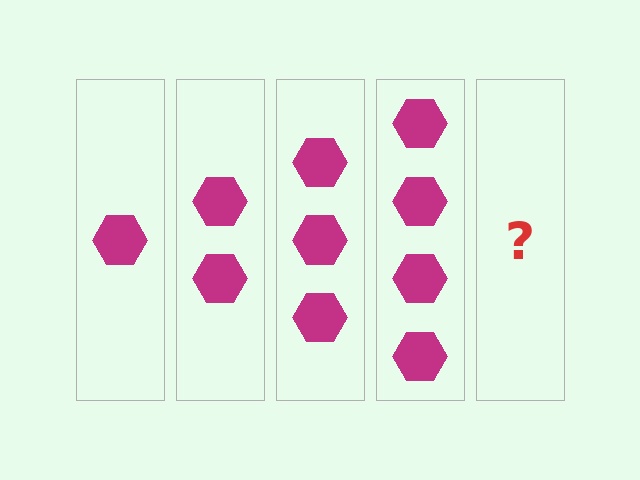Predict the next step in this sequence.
The next step is 5 hexagons.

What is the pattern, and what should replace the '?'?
The pattern is that each step adds one more hexagon. The '?' should be 5 hexagons.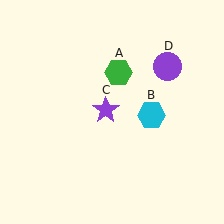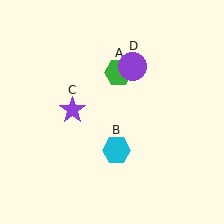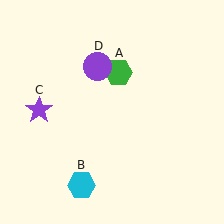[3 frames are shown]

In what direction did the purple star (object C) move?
The purple star (object C) moved left.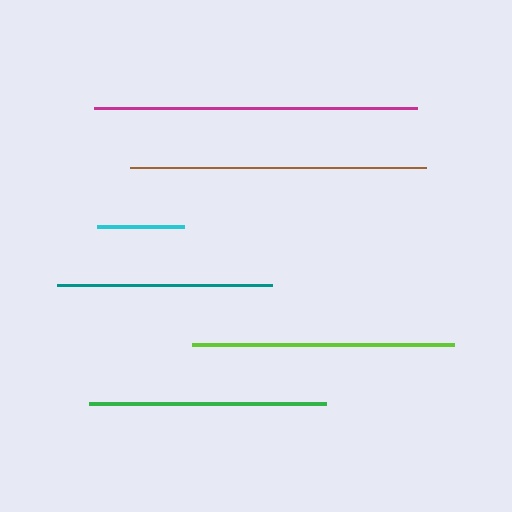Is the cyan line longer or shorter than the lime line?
The lime line is longer than the cyan line.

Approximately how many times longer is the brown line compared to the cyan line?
The brown line is approximately 3.4 times the length of the cyan line.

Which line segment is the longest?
The magenta line is the longest at approximately 323 pixels.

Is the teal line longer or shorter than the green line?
The green line is longer than the teal line.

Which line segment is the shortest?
The cyan line is the shortest at approximately 86 pixels.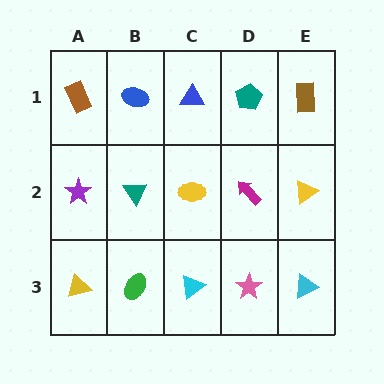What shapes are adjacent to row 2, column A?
A brown rectangle (row 1, column A), a yellow triangle (row 3, column A), a teal triangle (row 2, column B).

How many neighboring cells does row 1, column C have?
3.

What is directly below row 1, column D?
A magenta arrow.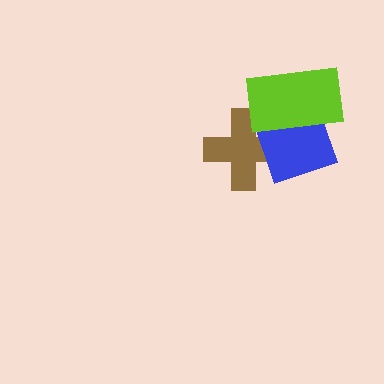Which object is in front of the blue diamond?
The lime rectangle is in front of the blue diamond.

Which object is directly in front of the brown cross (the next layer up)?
The blue diamond is directly in front of the brown cross.